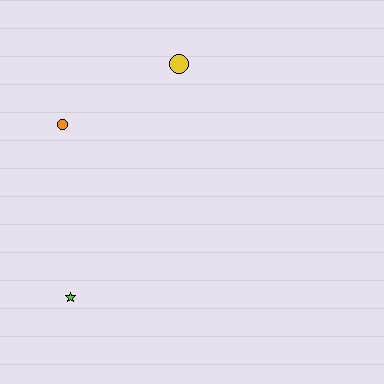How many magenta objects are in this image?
There are no magenta objects.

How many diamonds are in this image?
There are no diamonds.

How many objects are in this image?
There are 3 objects.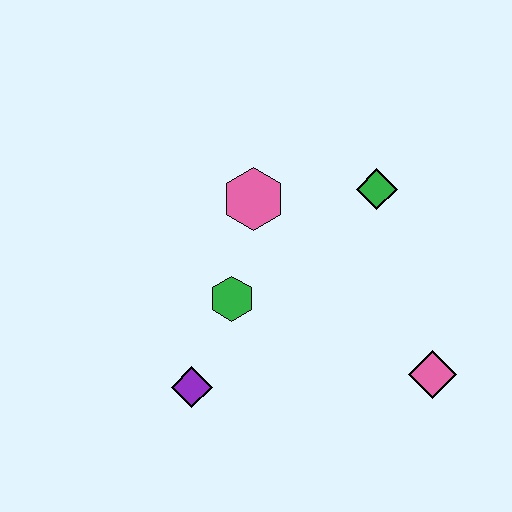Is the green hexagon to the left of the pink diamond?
Yes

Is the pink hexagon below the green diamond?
Yes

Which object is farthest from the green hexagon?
The pink diamond is farthest from the green hexagon.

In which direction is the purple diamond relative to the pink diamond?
The purple diamond is to the left of the pink diamond.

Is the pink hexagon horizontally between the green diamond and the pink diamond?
No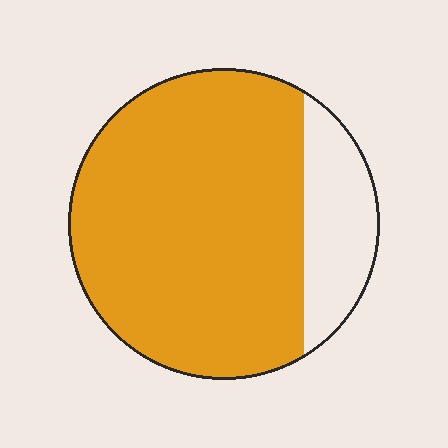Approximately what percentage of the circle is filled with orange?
Approximately 80%.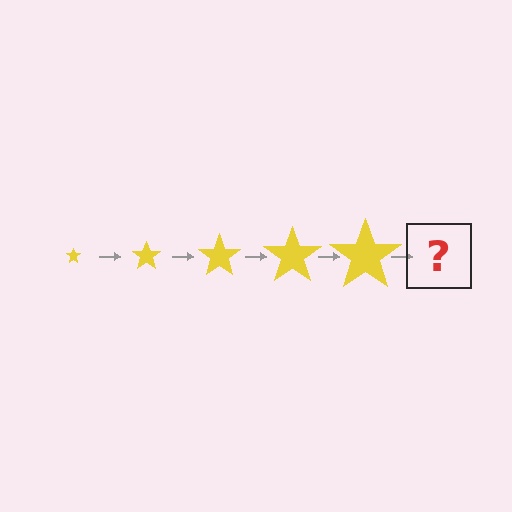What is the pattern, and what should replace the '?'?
The pattern is that the star gets progressively larger each step. The '?' should be a yellow star, larger than the previous one.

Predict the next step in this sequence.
The next step is a yellow star, larger than the previous one.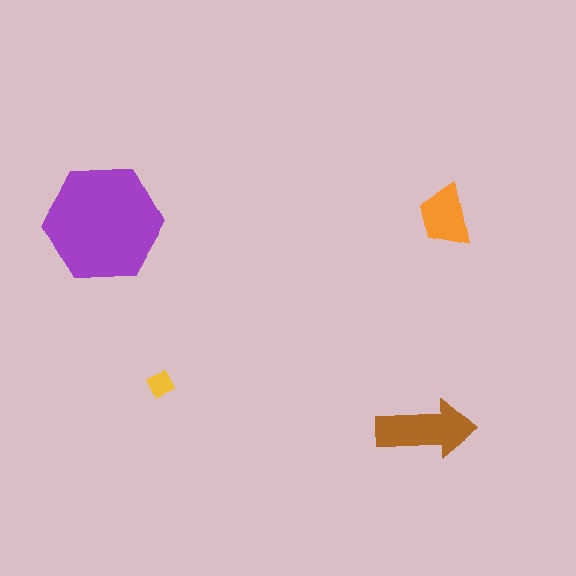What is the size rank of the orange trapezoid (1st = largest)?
3rd.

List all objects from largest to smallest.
The purple hexagon, the brown arrow, the orange trapezoid, the yellow diamond.